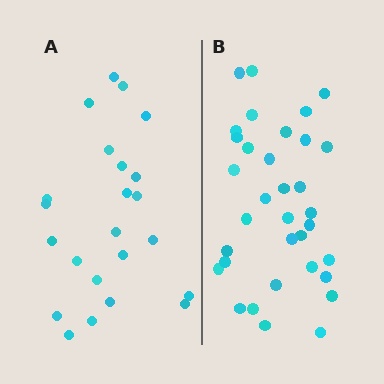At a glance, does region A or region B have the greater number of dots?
Region B (the right region) has more dots.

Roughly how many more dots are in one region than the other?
Region B has roughly 12 or so more dots than region A.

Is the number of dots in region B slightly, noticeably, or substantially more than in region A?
Region B has substantially more. The ratio is roughly 1.5 to 1.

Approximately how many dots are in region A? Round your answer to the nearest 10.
About 20 dots. (The exact count is 23, which rounds to 20.)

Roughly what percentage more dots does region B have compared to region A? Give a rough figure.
About 50% more.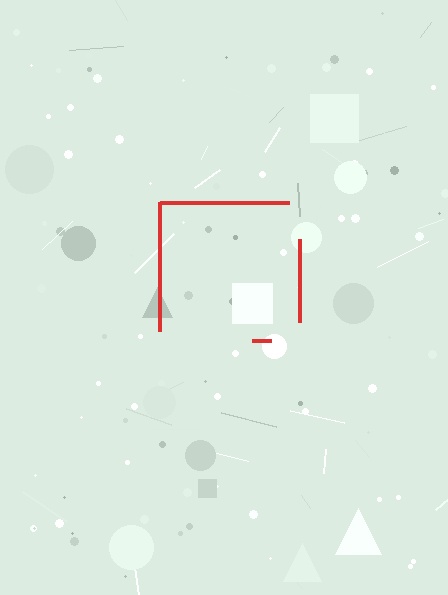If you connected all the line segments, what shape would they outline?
They would outline a square.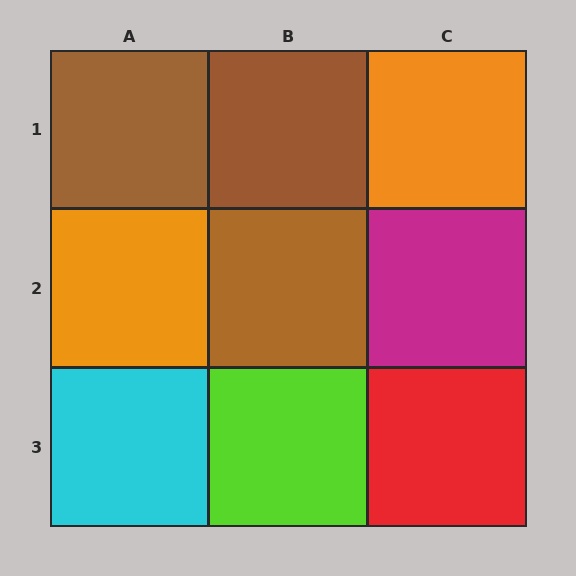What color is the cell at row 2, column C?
Magenta.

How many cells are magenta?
1 cell is magenta.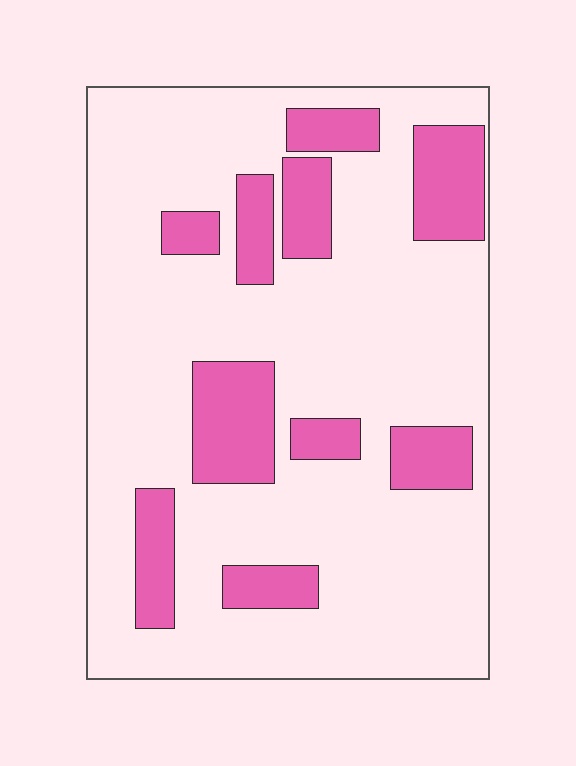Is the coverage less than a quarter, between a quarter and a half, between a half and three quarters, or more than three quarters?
Less than a quarter.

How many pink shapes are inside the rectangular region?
10.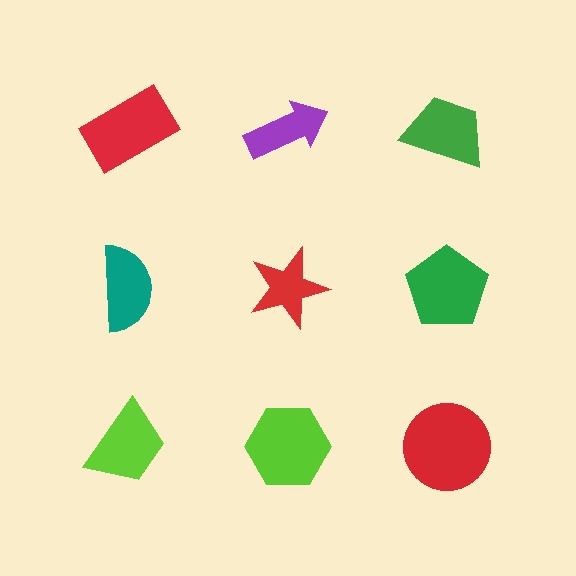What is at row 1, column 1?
A red rectangle.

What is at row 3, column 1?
A lime trapezoid.